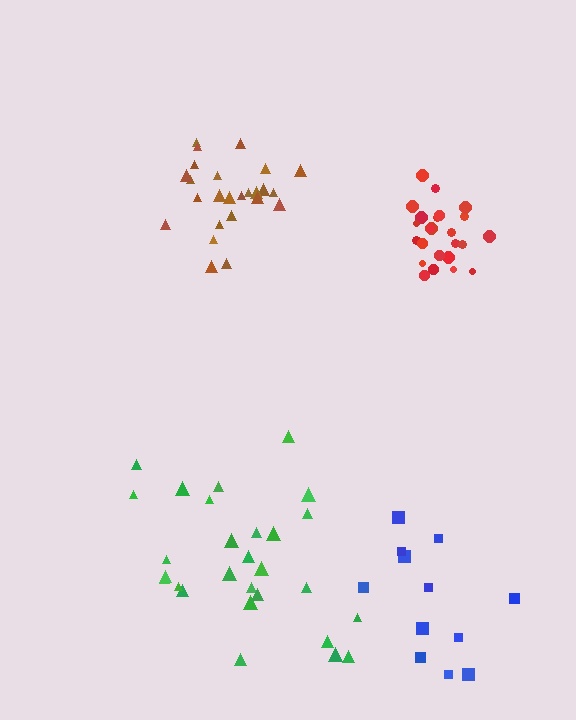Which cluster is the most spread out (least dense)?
Blue.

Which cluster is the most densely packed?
Red.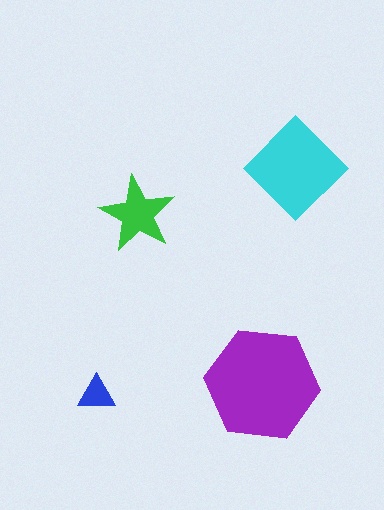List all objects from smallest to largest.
The blue triangle, the green star, the cyan diamond, the purple hexagon.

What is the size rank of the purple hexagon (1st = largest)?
1st.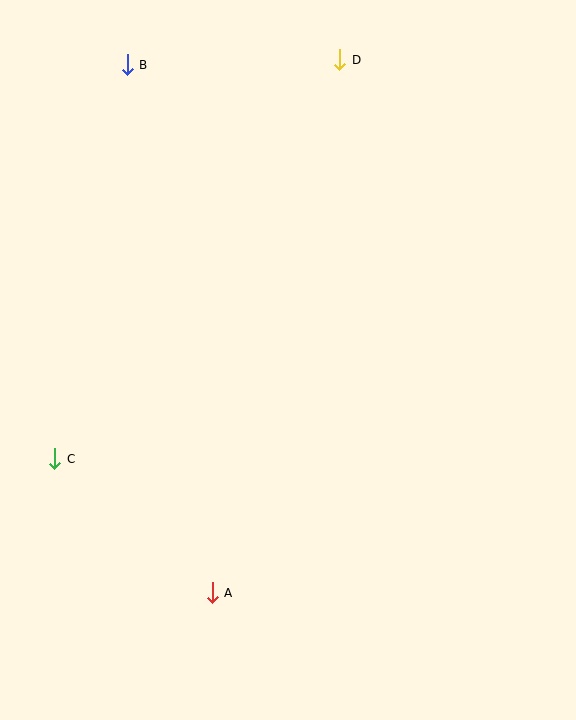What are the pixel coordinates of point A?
Point A is at (212, 593).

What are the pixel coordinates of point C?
Point C is at (55, 459).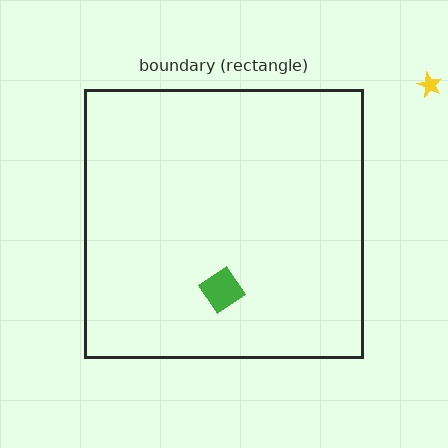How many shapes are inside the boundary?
1 inside, 1 outside.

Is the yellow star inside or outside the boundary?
Outside.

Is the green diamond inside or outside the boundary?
Inside.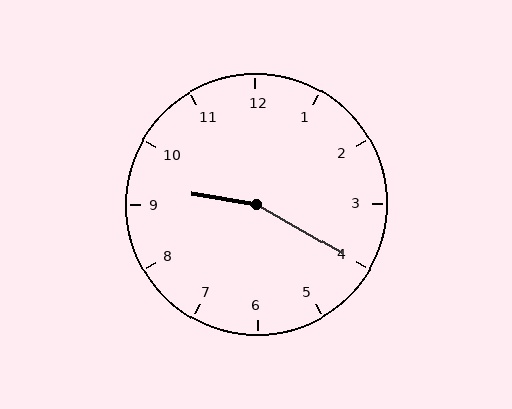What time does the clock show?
9:20.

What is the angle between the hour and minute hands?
Approximately 160 degrees.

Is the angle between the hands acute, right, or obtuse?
It is obtuse.